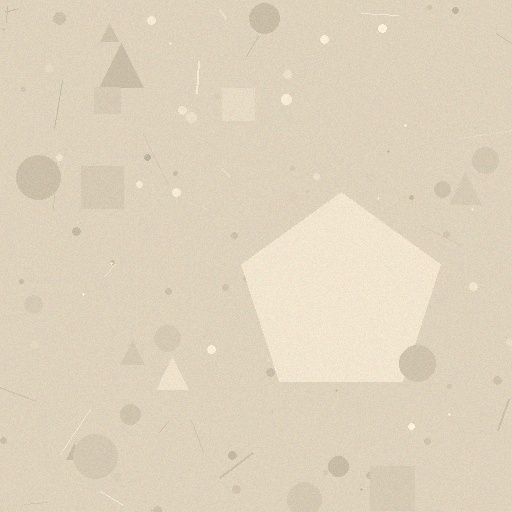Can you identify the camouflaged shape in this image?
The camouflaged shape is a pentagon.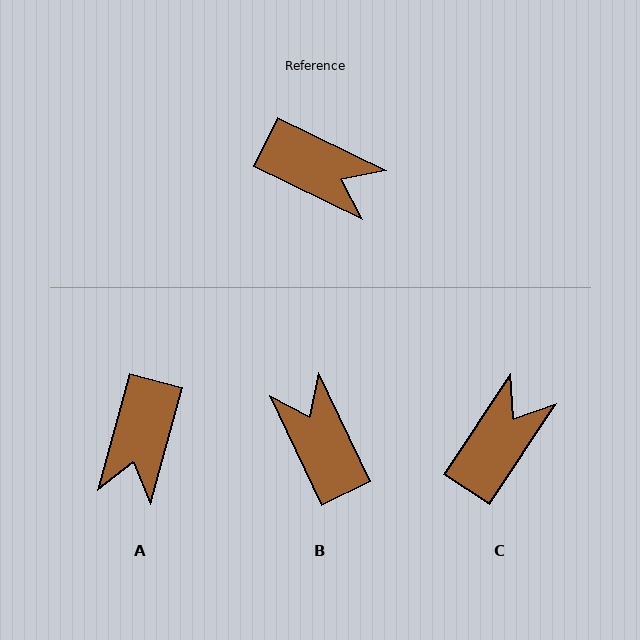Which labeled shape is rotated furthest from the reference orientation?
B, about 142 degrees away.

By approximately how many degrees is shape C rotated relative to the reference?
Approximately 82 degrees counter-clockwise.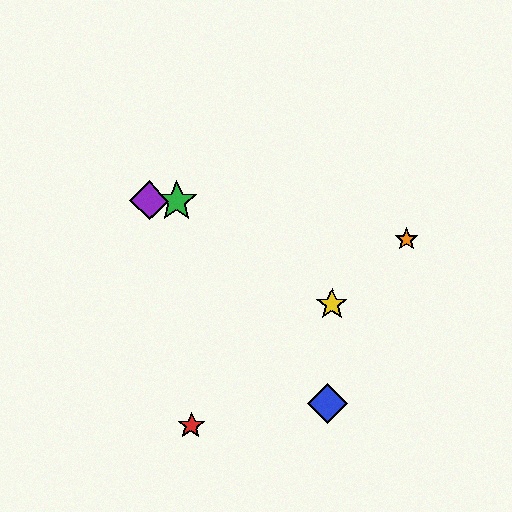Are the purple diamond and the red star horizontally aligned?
No, the purple diamond is at y≈201 and the red star is at y≈426.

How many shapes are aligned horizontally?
2 shapes (the green star, the purple diamond) are aligned horizontally.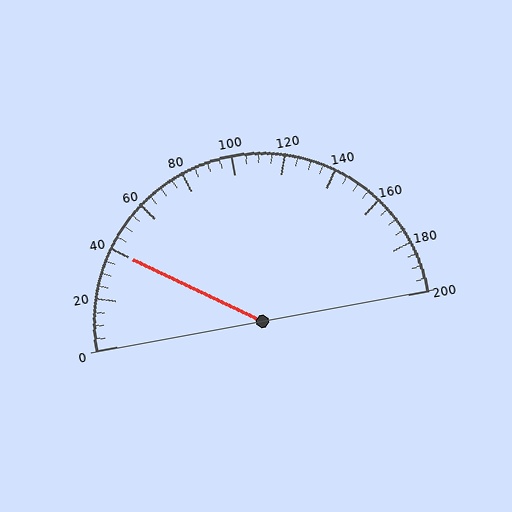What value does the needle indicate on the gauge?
The needle indicates approximately 40.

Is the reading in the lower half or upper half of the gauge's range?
The reading is in the lower half of the range (0 to 200).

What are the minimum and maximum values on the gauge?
The gauge ranges from 0 to 200.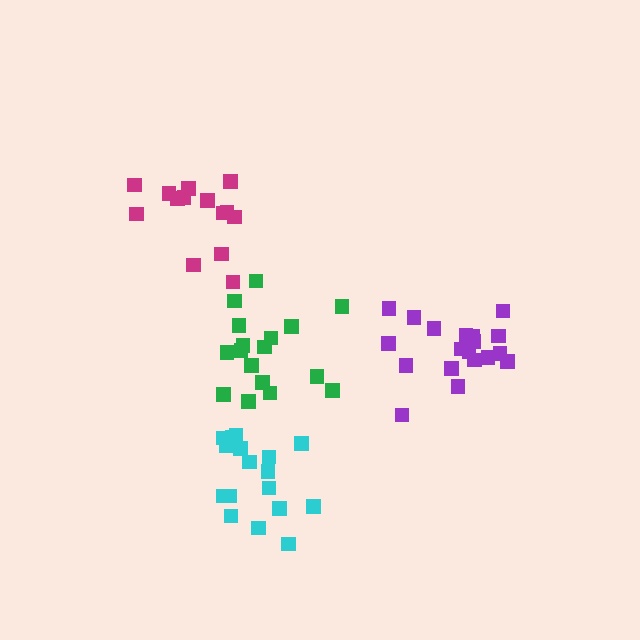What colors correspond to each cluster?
The clusters are colored: cyan, purple, green, magenta.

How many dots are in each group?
Group 1: 17 dots, Group 2: 19 dots, Group 3: 17 dots, Group 4: 14 dots (67 total).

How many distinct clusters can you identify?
There are 4 distinct clusters.